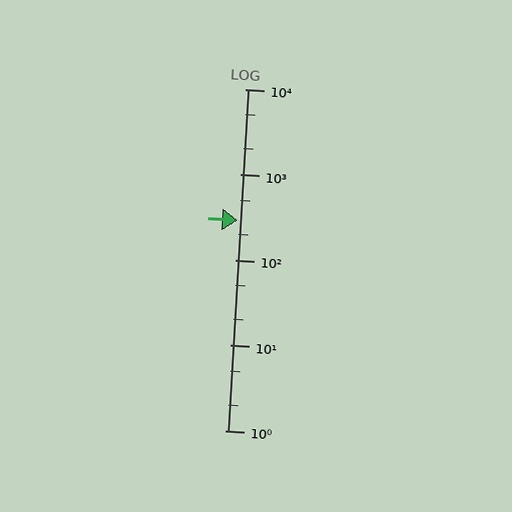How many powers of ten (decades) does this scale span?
The scale spans 4 decades, from 1 to 10000.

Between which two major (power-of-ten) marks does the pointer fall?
The pointer is between 100 and 1000.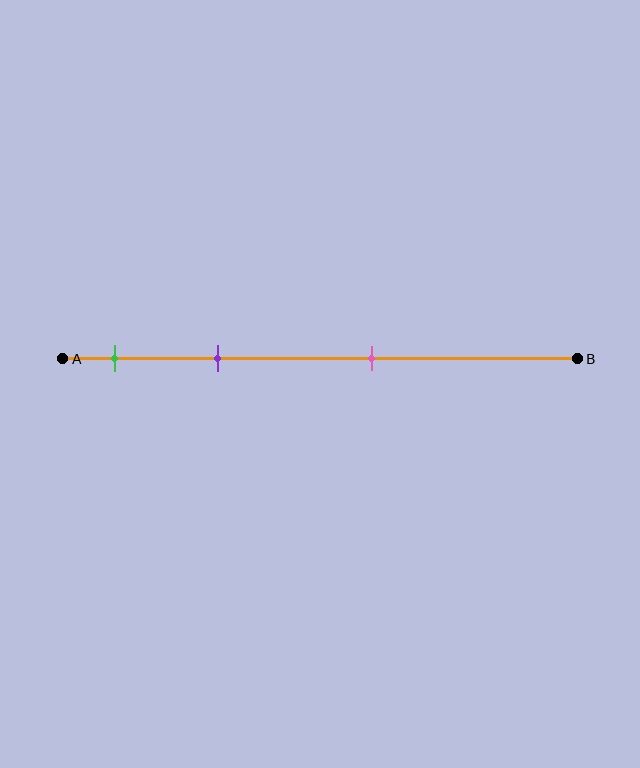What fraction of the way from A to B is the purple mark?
The purple mark is approximately 30% (0.3) of the way from A to B.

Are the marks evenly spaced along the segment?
No, the marks are not evenly spaced.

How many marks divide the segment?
There are 3 marks dividing the segment.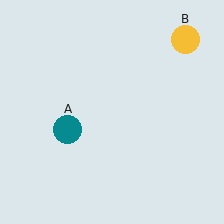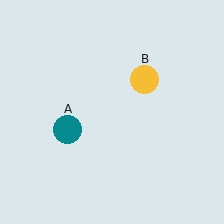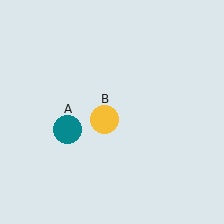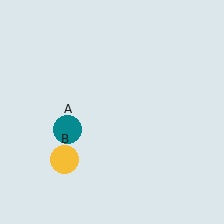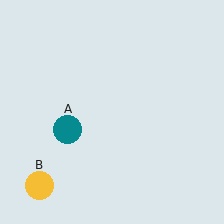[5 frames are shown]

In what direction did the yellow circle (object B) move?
The yellow circle (object B) moved down and to the left.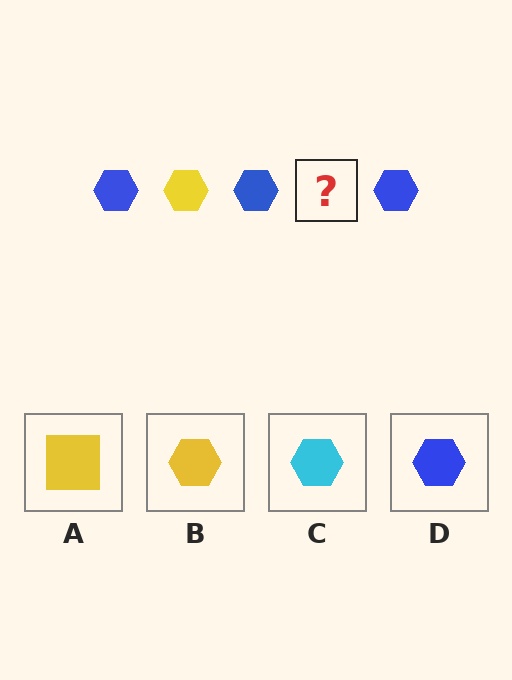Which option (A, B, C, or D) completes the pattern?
B.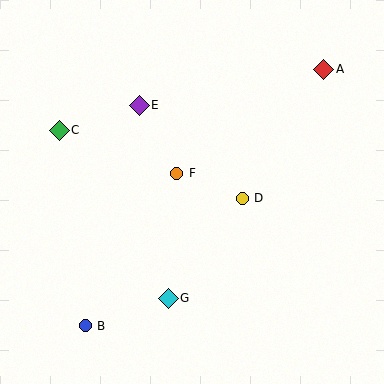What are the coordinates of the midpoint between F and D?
The midpoint between F and D is at (210, 186).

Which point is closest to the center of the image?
Point F at (177, 173) is closest to the center.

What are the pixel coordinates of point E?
Point E is at (139, 105).